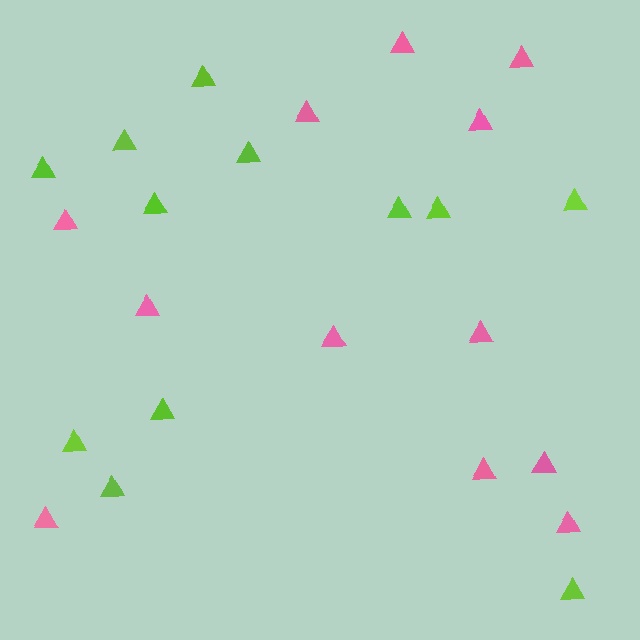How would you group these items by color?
There are 2 groups: one group of lime triangles (12) and one group of pink triangles (12).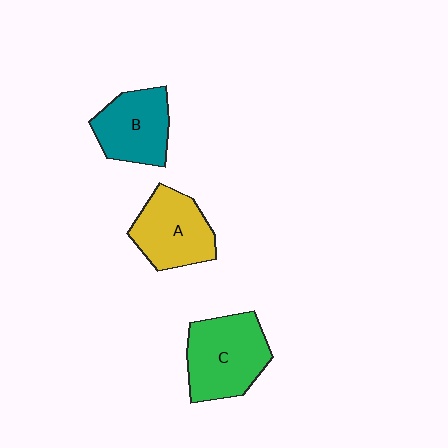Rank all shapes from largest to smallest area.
From largest to smallest: C (green), A (yellow), B (teal).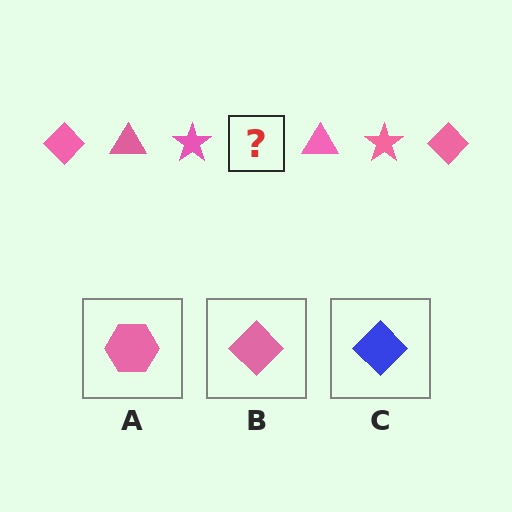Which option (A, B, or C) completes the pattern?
B.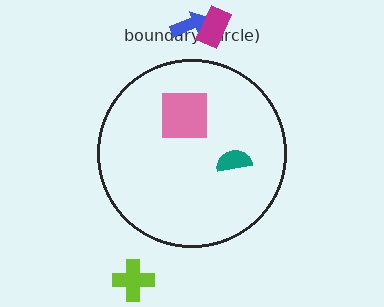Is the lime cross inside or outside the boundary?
Outside.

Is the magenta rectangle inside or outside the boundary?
Outside.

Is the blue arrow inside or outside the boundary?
Outside.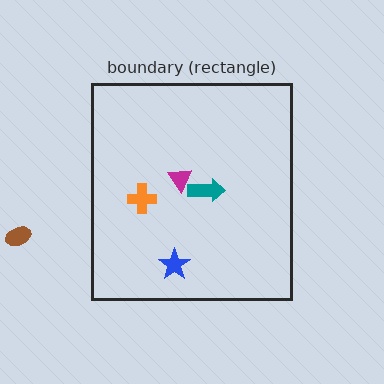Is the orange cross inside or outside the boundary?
Inside.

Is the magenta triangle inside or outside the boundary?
Inside.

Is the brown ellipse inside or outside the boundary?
Outside.